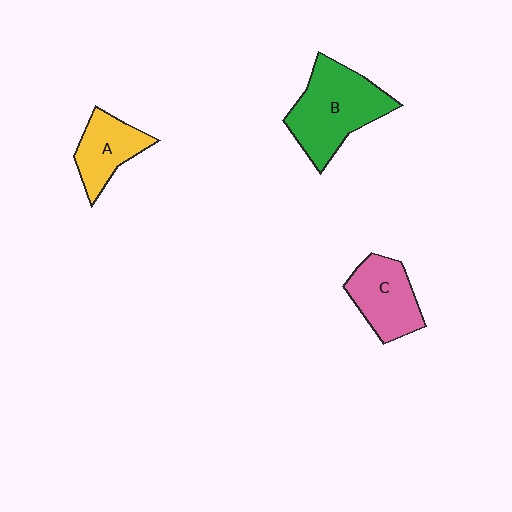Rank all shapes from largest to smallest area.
From largest to smallest: B (green), C (pink), A (yellow).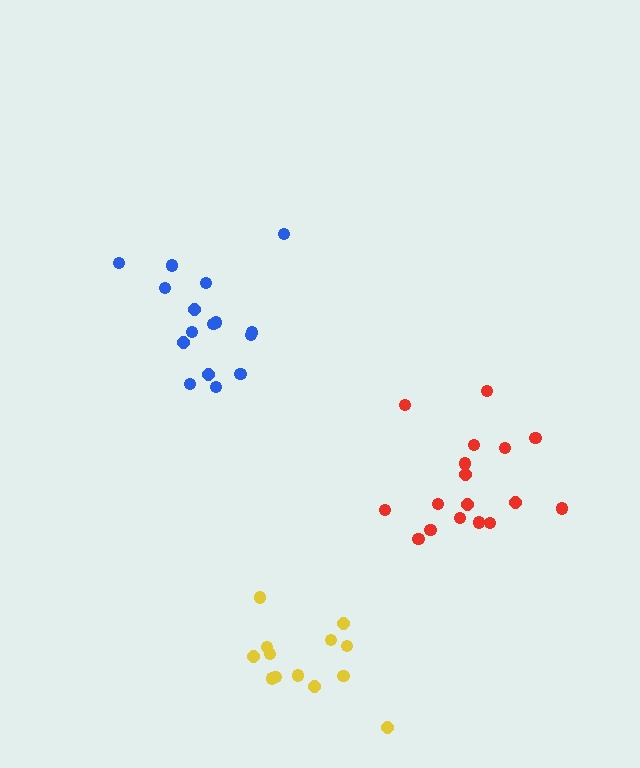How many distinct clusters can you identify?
There are 3 distinct clusters.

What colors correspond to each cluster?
The clusters are colored: red, yellow, blue.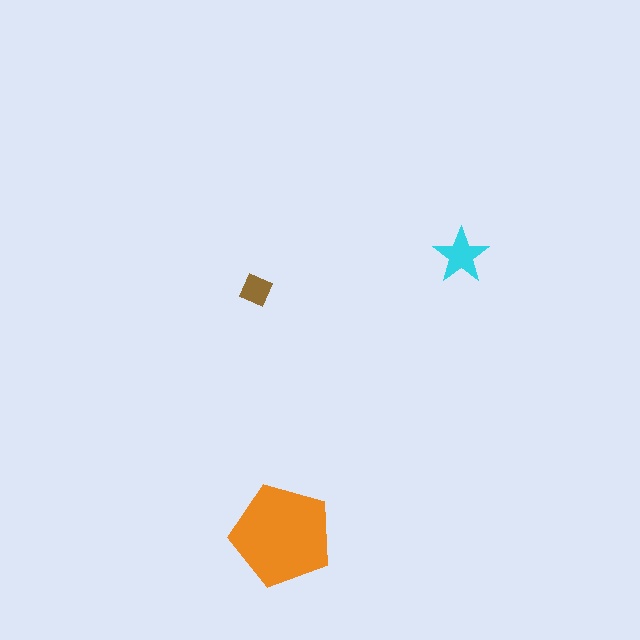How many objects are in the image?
There are 3 objects in the image.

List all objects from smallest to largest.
The brown square, the cyan star, the orange pentagon.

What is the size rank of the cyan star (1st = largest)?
2nd.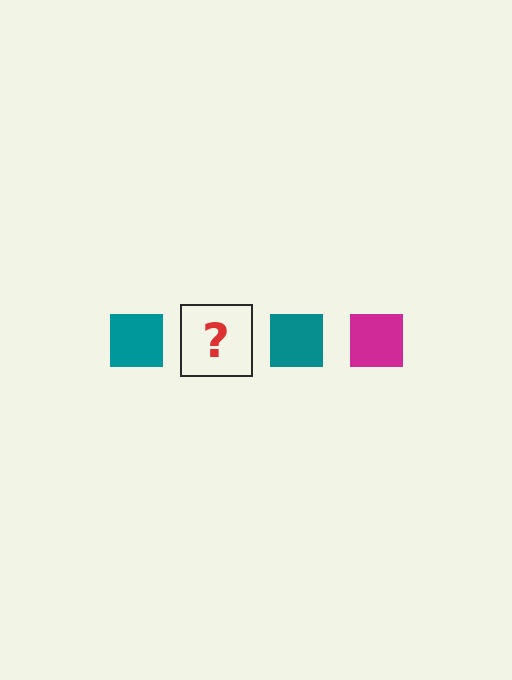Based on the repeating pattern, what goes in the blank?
The blank should be a magenta square.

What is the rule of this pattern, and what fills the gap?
The rule is that the pattern cycles through teal, magenta squares. The gap should be filled with a magenta square.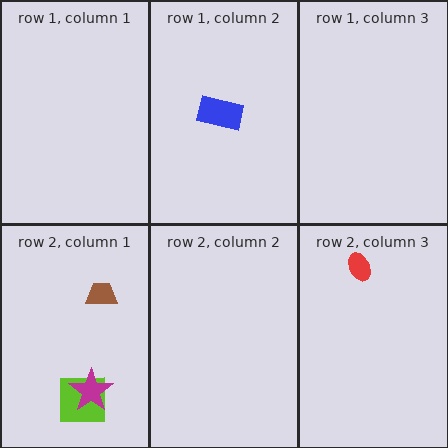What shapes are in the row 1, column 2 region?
The blue rectangle.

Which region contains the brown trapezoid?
The row 2, column 1 region.